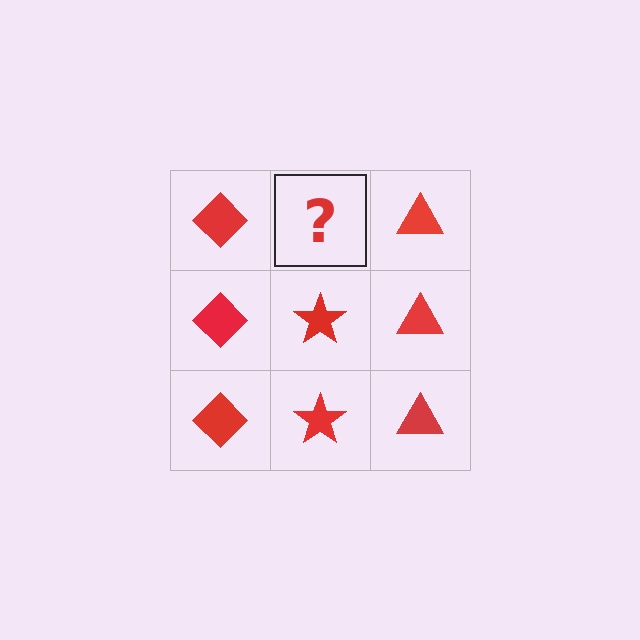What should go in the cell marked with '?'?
The missing cell should contain a red star.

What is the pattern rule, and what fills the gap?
The rule is that each column has a consistent shape. The gap should be filled with a red star.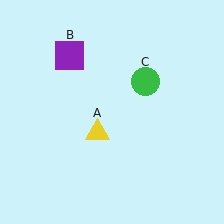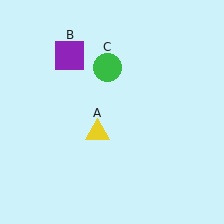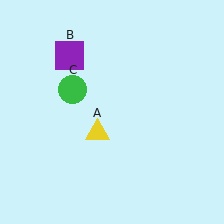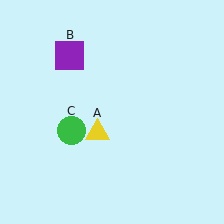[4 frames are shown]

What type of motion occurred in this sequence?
The green circle (object C) rotated counterclockwise around the center of the scene.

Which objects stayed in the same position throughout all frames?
Yellow triangle (object A) and purple square (object B) remained stationary.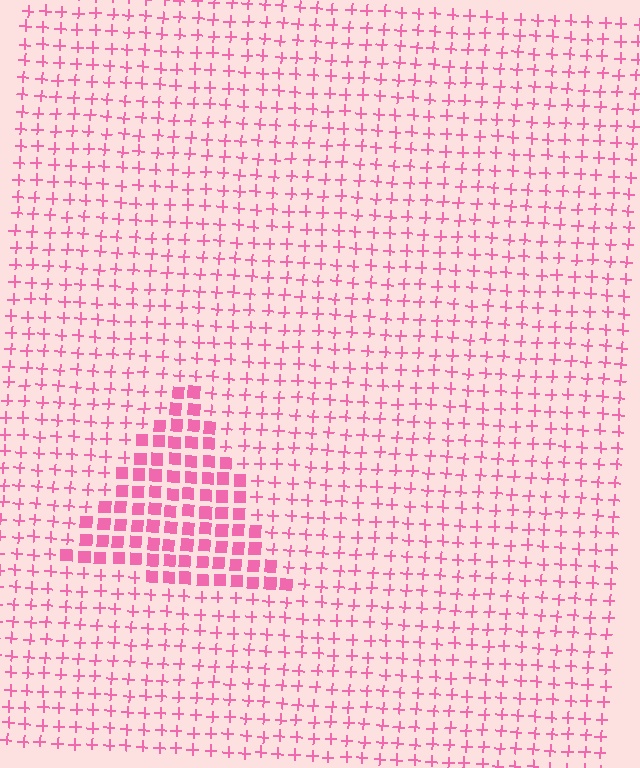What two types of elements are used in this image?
The image uses squares inside the triangle region and plus signs outside it.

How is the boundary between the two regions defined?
The boundary is defined by a change in element shape: squares inside vs. plus signs outside. All elements share the same color and spacing.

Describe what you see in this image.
The image is filled with small pink elements arranged in a uniform grid. A triangle-shaped region contains squares, while the surrounding area contains plus signs. The boundary is defined purely by the change in element shape.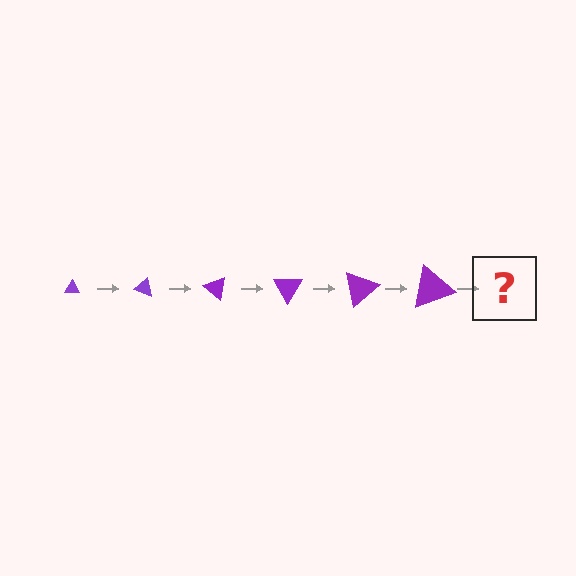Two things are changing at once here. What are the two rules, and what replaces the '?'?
The two rules are that the triangle grows larger each step and it rotates 20 degrees each step. The '?' should be a triangle, larger than the previous one and rotated 120 degrees from the start.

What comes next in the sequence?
The next element should be a triangle, larger than the previous one and rotated 120 degrees from the start.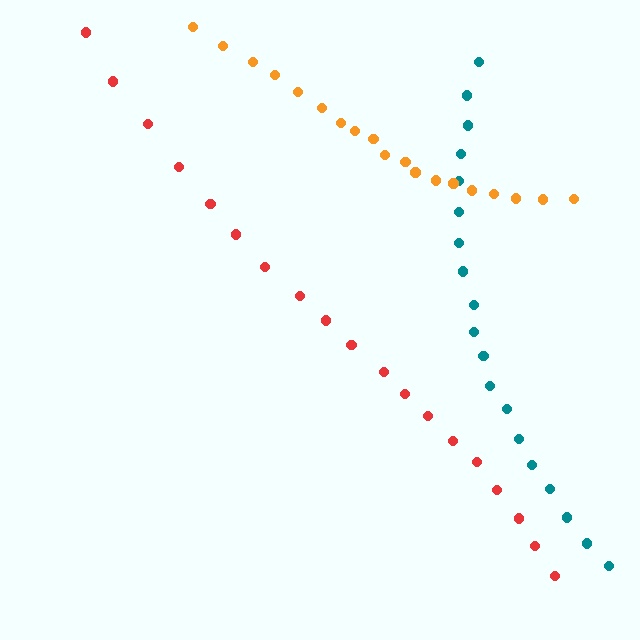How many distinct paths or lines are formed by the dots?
There are 3 distinct paths.